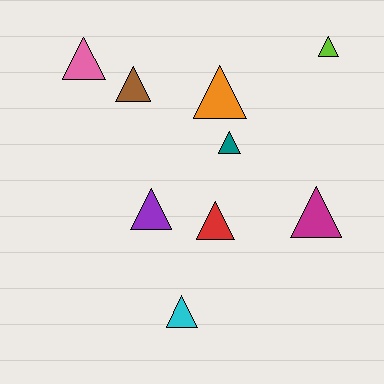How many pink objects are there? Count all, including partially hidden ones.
There is 1 pink object.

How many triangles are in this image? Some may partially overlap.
There are 9 triangles.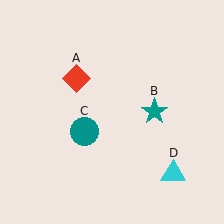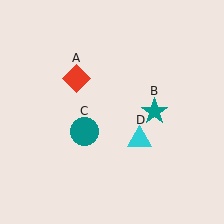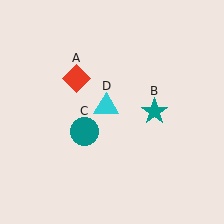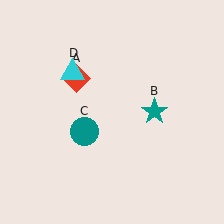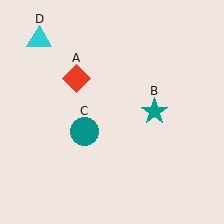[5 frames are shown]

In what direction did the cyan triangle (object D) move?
The cyan triangle (object D) moved up and to the left.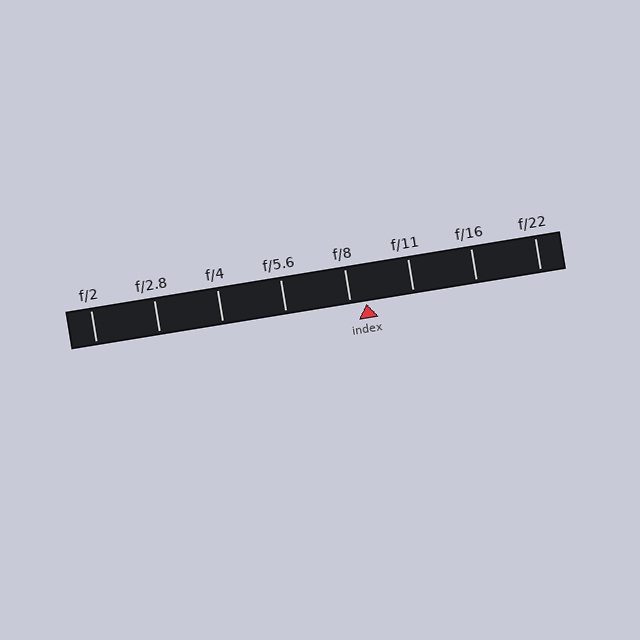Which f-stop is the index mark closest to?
The index mark is closest to f/8.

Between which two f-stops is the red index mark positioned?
The index mark is between f/8 and f/11.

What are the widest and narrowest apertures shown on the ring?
The widest aperture shown is f/2 and the narrowest is f/22.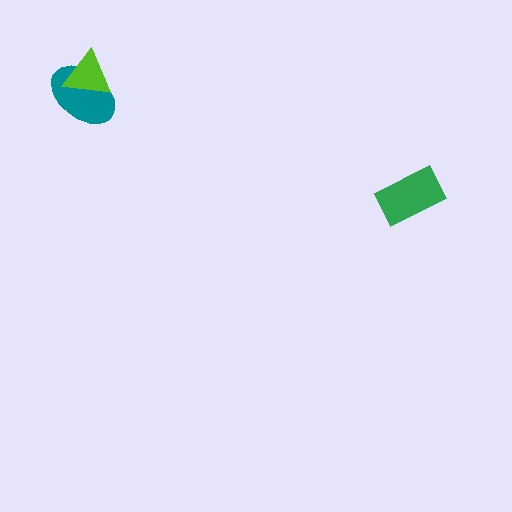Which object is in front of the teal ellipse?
The lime triangle is in front of the teal ellipse.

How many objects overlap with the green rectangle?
0 objects overlap with the green rectangle.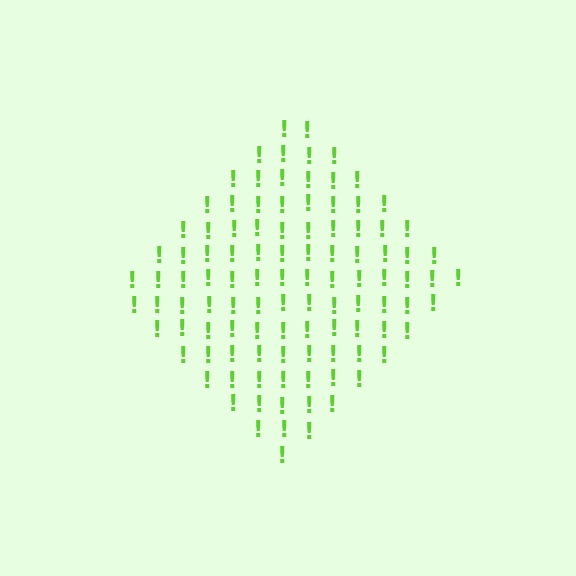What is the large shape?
The large shape is a diamond.